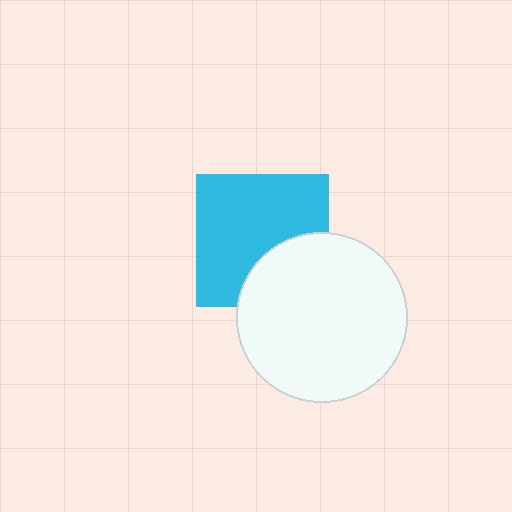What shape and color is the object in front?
The object in front is a white circle.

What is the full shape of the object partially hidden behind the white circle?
The partially hidden object is a cyan square.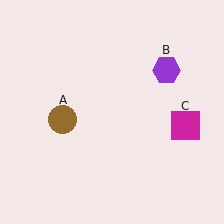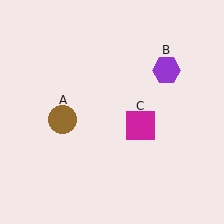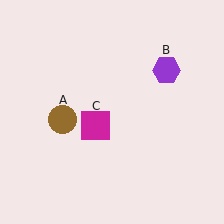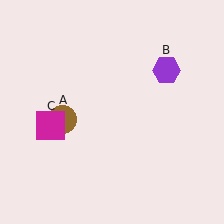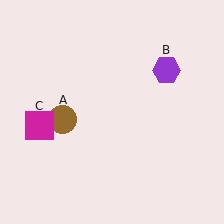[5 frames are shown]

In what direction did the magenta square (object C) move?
The magenta square (object C) moved left.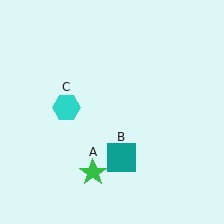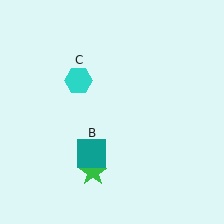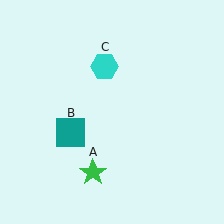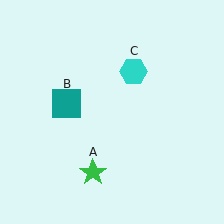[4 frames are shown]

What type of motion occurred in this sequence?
The teal square (object B), cyan hexagon (object C) rotated clockwise around the center of the scene.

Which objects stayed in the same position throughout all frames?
Green star (object A) remained stationary.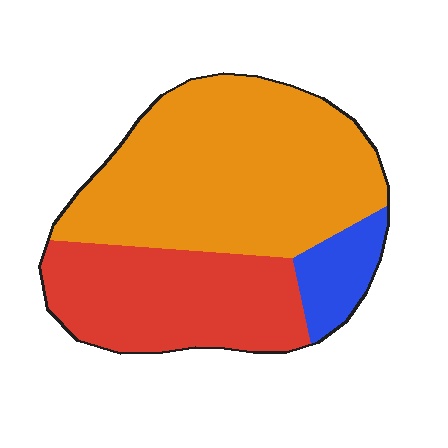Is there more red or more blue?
Red.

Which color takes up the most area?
Orange, at roughly 55%.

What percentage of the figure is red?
Red takes up between a third and a half of the figure.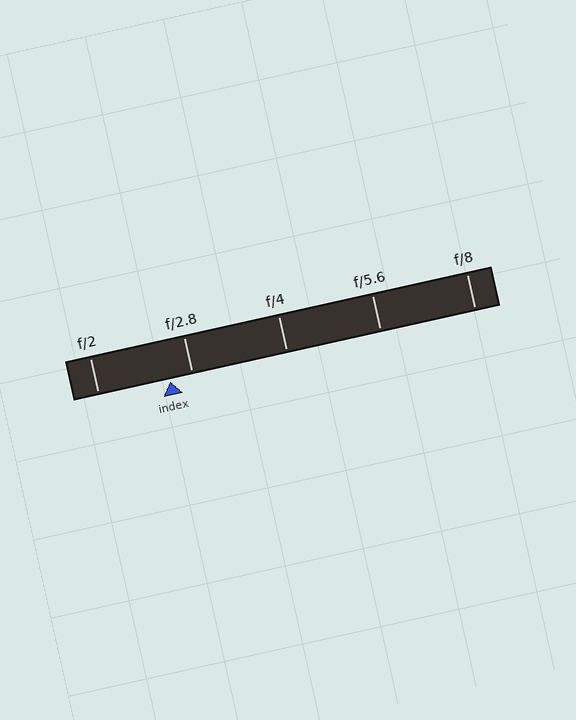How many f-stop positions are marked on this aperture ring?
There are 5 f-stop positions marked.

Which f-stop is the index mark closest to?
The index mark is closest to f/2.8.